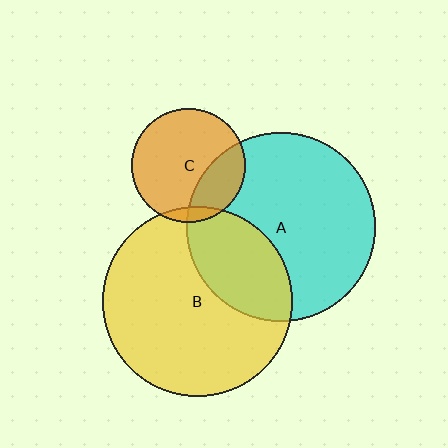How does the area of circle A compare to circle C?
Approximately 2.7 times.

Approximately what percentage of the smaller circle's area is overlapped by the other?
Approximately 5%.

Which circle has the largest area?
Circle B (yellow).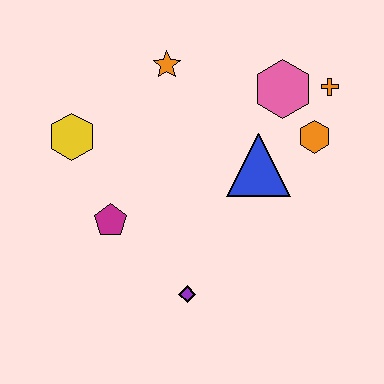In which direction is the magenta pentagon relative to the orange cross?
The magenta pentagon is to the left of the orange cross.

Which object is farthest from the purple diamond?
The orange cross is farthest from the purple diamond.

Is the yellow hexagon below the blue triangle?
No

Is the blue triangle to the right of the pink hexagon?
No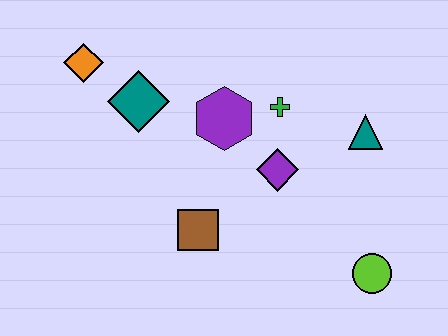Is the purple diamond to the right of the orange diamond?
Yes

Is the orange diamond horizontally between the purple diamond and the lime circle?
No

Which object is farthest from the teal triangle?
The orange diamond is farthest from the teal triangle.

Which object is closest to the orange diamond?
The teal diamond is closest to the orange diamond.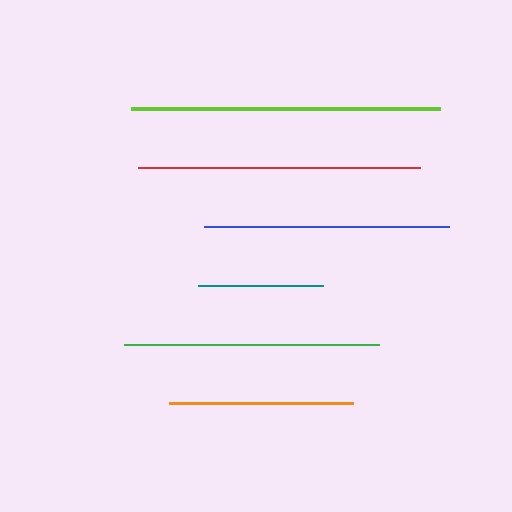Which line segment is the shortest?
The teal line is the shortest at approximately 124 pixels.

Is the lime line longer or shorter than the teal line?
The lime line is longer than the teal line.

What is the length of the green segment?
The green segment is approximately 255 pixels long.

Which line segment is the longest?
The lime line is the longest at approximately 309 pixels.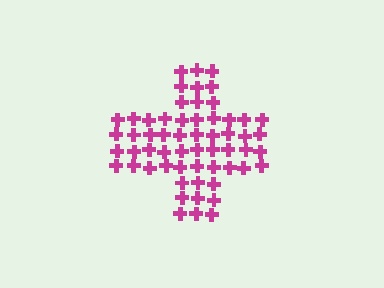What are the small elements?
The small elements are crosses.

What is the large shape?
The large shape is a cross.